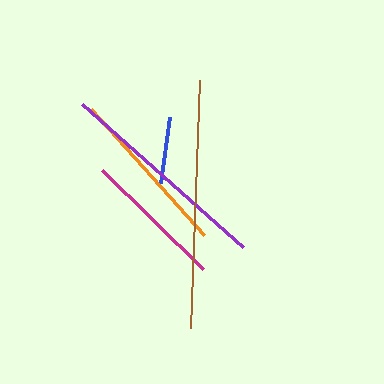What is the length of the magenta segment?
The magenta segment is approximately 141 pixels long.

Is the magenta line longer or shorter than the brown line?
The brown line is longer than the magenta line.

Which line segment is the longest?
The brown line is the longest at approximately 248 pixels.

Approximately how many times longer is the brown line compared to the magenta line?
The brown line is approximately 1.8 times the length of the magenta line.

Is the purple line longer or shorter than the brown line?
The brown line is longer than the purple line.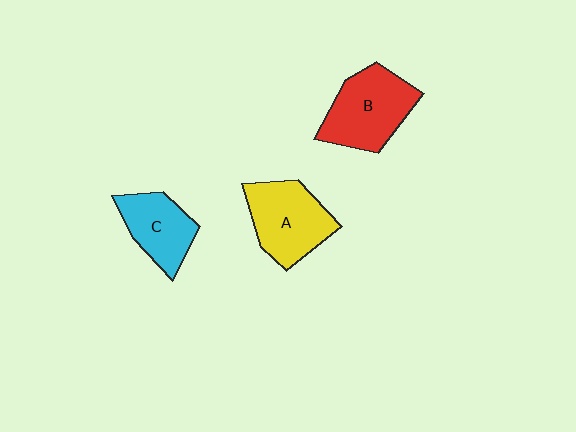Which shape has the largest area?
Shape B (red).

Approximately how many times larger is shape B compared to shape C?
Approximately 1.4 times.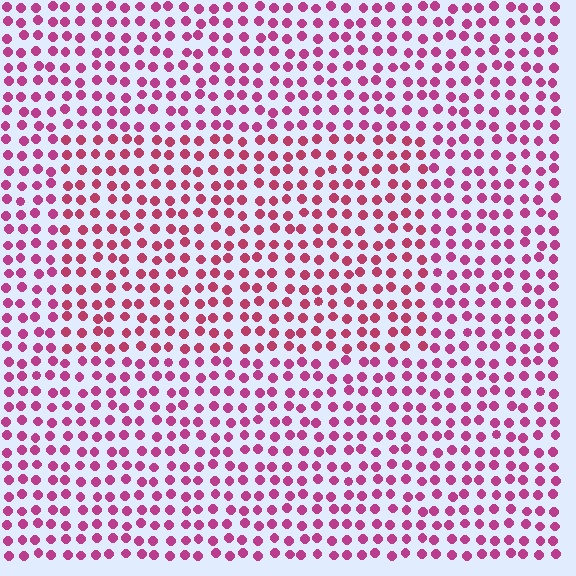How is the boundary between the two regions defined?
The boundary is defined purely by a slight shift in hue (about 18 degrees). Spacing, size, and orientation are identical on both sides.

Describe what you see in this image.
The image is filled with small magenta elements in a uniform arrangement. A rectangle-shaped region is visible where the elements are tinted to a slightly different hue, forming a subtle color boundary.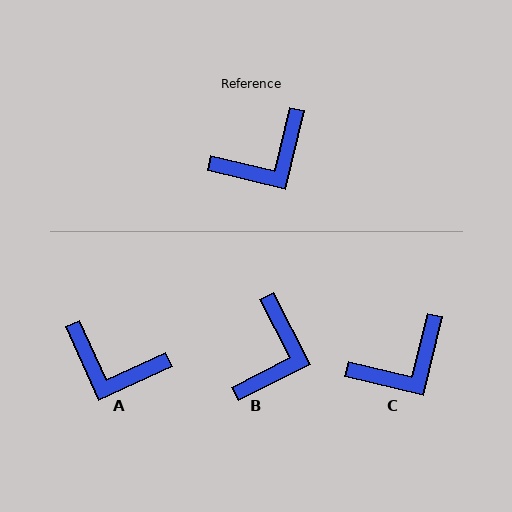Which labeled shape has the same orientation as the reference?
C.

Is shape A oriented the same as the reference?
No, it is off by about 52 degrees.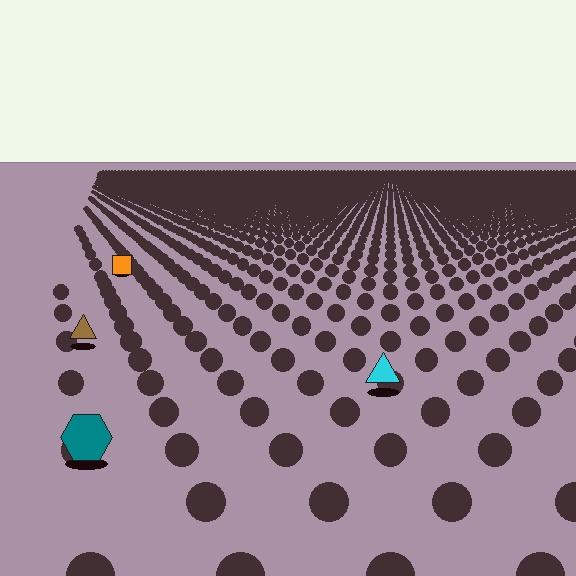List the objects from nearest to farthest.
From nearest to farthest: the teal hexagon, the cyan triangle, the brown triangle, the orange square.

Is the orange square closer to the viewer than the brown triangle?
No. The brown triangle is closer — you can tell from the texture gradient: the ground texture is coarser near it.